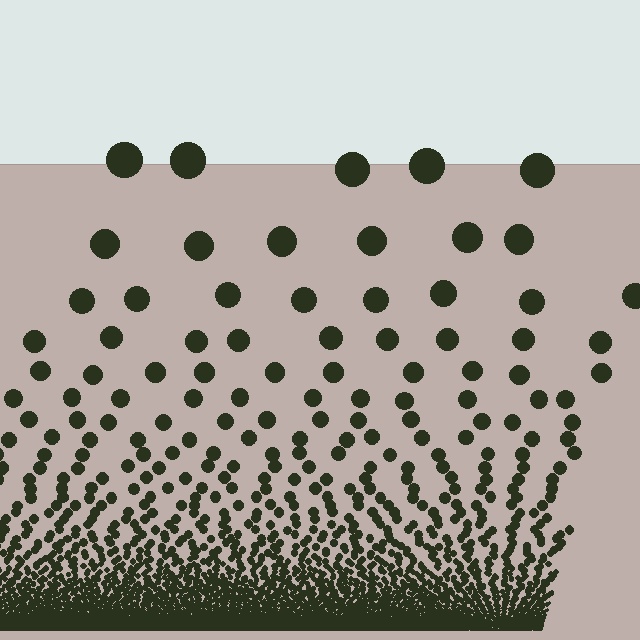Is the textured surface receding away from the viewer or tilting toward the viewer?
The surface appears to tilt toward the viewer. Texture elements get larger and sparser toward the top.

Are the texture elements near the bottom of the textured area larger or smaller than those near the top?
Smaller. The gradient is inverted — elements near the bottom are smaller and denser.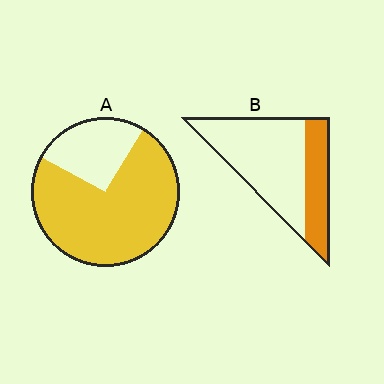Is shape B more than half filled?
No.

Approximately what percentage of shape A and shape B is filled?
A is approximately 75% and B is approximately 30%.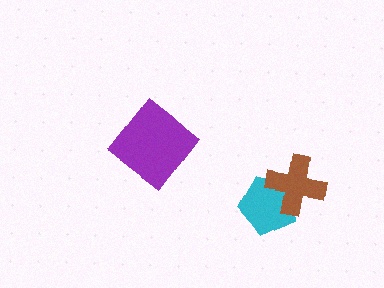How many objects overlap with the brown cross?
1 object overlaps with the brown cross.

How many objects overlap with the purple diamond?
0 objects overlap with the purple diamond.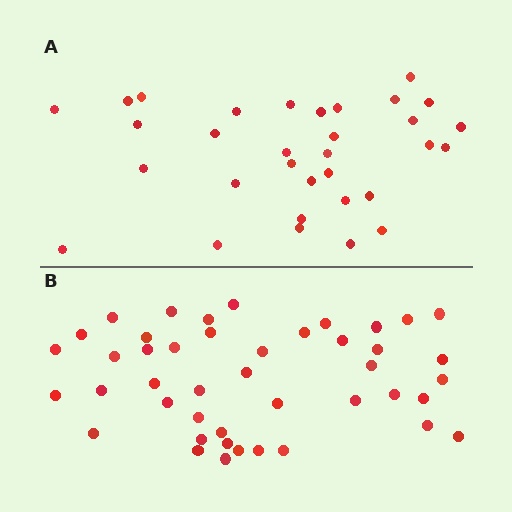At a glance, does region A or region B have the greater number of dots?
Region B (the bottom region) has more dots.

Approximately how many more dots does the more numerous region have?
Region B has roughly 12 or so more dots than region A.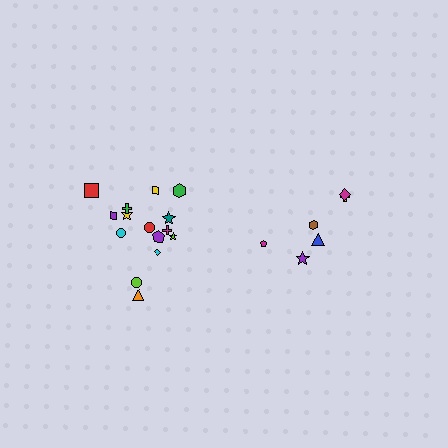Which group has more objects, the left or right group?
The left group.